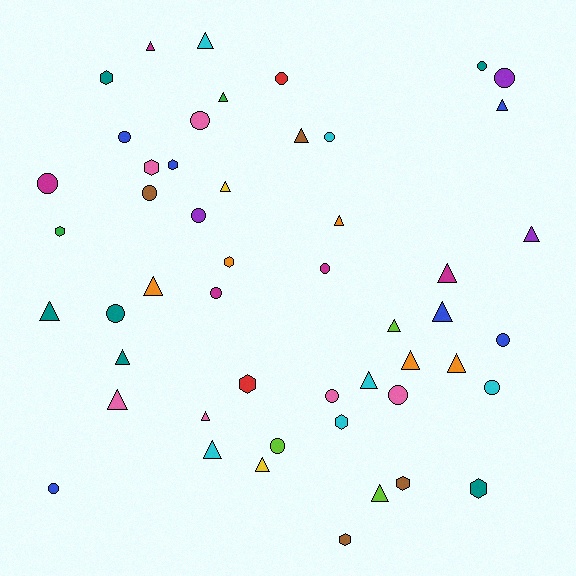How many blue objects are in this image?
There are 6 blue objects.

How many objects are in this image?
There are 50 objects.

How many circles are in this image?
There are 18 circles.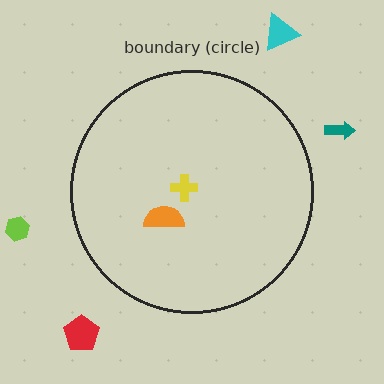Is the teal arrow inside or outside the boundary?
Outside.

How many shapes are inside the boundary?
2 inside, 4 outside.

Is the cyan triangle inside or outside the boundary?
Outside.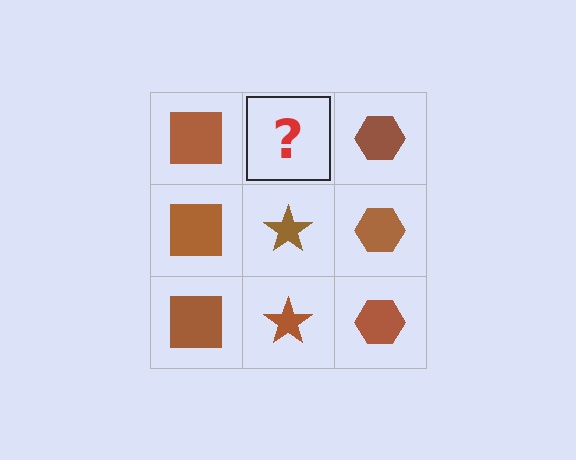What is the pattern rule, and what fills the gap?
The rule is that each column has a consistent shape. The gap should be filled with a brown star.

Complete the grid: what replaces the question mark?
The question mark should be replaced with a brown star.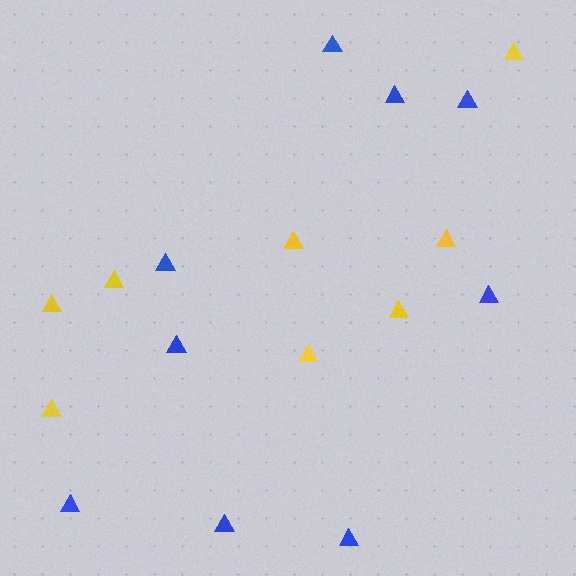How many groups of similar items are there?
There are 2 groups: one group of yellow triangles (8) and one group of blue triangles (9).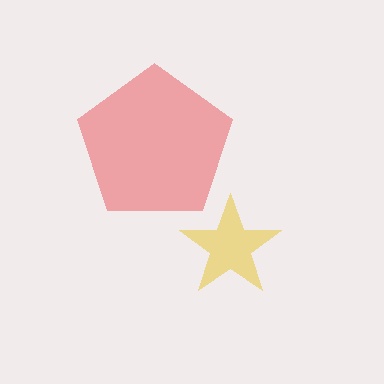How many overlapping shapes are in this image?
There are 2 overlapping shapes in the image.